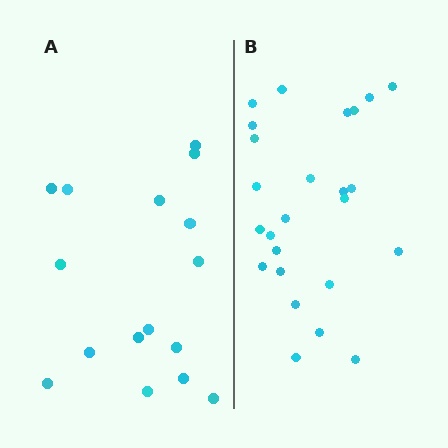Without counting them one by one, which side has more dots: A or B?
Region B (the right region) has more dots.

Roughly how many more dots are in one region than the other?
Region B has roughly 8 or so more dots than region A.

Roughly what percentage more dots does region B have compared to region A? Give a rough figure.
About 55% more.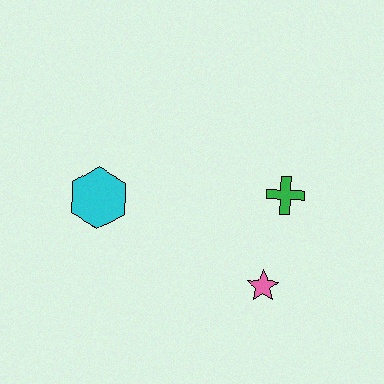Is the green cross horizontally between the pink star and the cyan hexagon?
No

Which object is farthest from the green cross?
The cyan hexagon is farthest from the green cross.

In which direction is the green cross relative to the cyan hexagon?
The green cross is to the right of the cyan hexagon.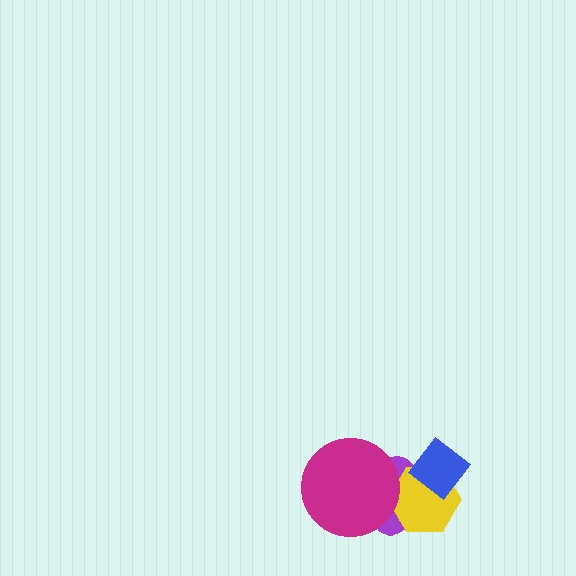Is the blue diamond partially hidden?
No, no other shape covers it.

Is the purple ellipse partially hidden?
Yes, it is partially covered by another shape.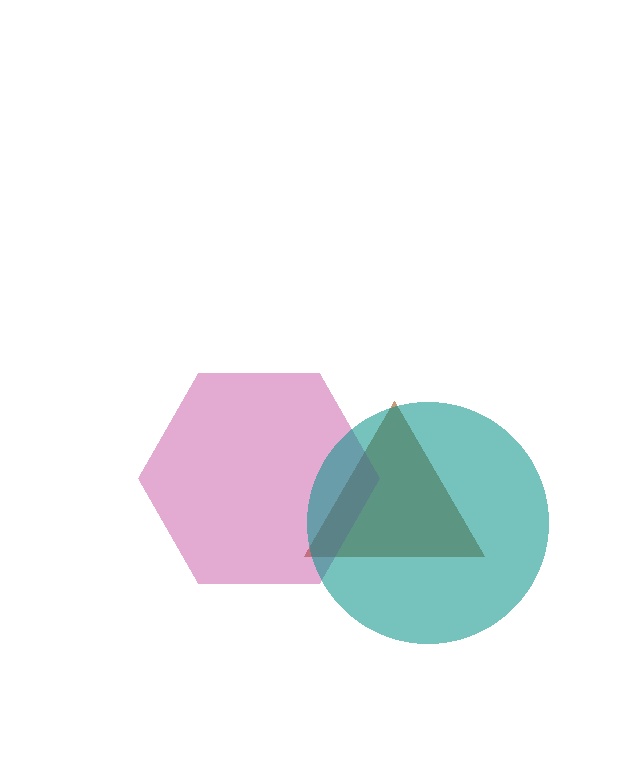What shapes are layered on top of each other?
The layered shapes are: a brown triangle, a magenta hexagon, a teal circle.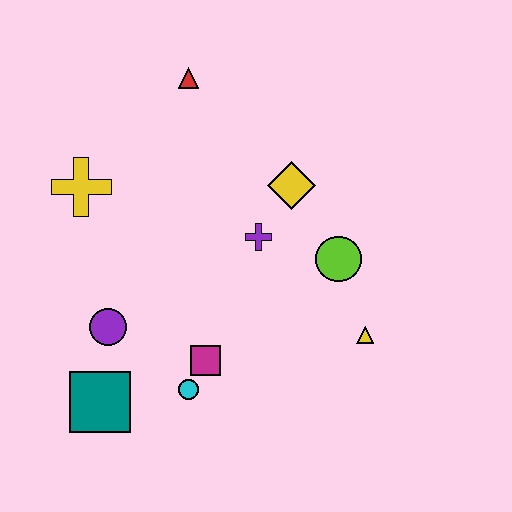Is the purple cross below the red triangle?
Yes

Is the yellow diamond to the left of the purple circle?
No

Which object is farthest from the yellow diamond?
The teal square is farthest from the yellow diamond.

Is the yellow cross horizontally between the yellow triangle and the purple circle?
No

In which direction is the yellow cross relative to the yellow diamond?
The yellow cross is to the left of the yellow diamond.